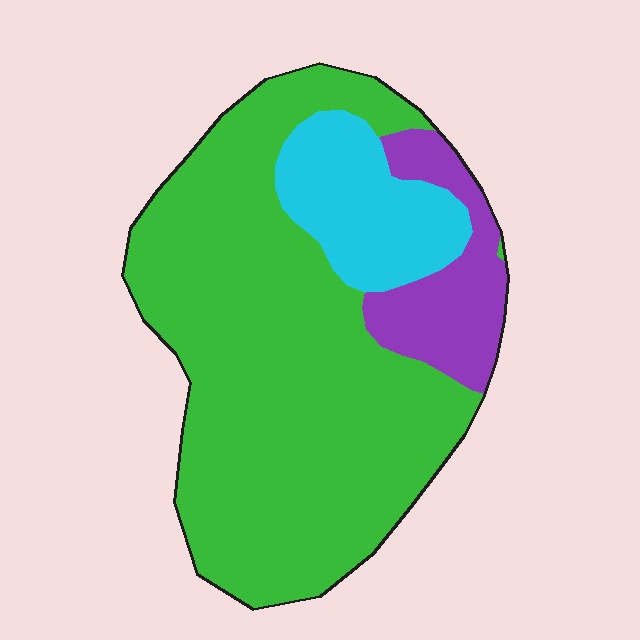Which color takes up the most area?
Green, at roughly 70%.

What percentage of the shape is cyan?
Cyan covers around 15% of the shape.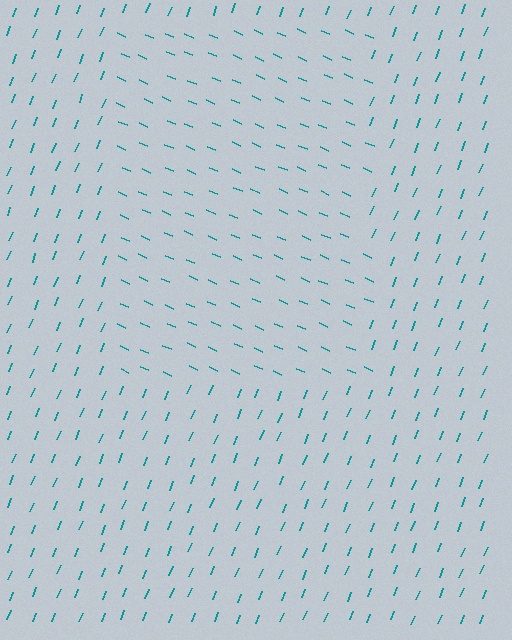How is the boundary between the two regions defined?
The boundary is defined purely by a change in line orientation (approximately 88 degrees difference). All lines are the same color and thickness.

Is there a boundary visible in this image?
Yes, there is a texture boundary formed by a change in line orientation.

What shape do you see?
I see a rectangle.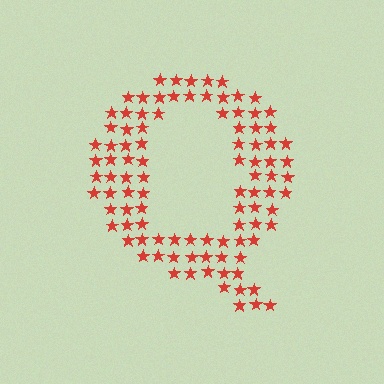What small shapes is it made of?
It is made of small stars.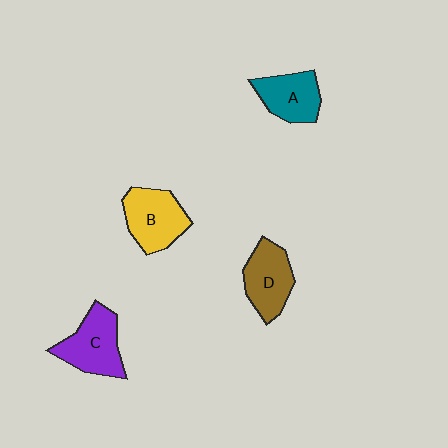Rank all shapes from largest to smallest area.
From largest to smallest: C (purple), B (yellow), D (brown), A (teal).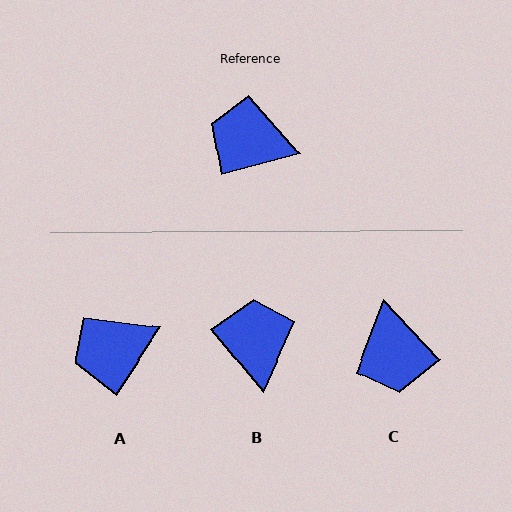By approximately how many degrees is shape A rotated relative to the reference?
Approximately 42 degrees counter-clockwise.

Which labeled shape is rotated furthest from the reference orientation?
C, about 118 degrees away.